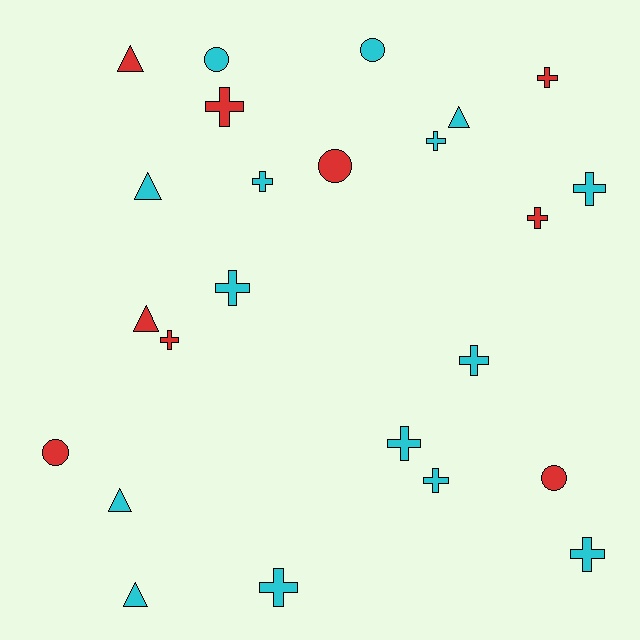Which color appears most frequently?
Cyan, with 15 objects.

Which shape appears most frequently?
Cross, with 13 objects.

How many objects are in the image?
There are 24 objects.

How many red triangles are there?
There are 2 red triangles.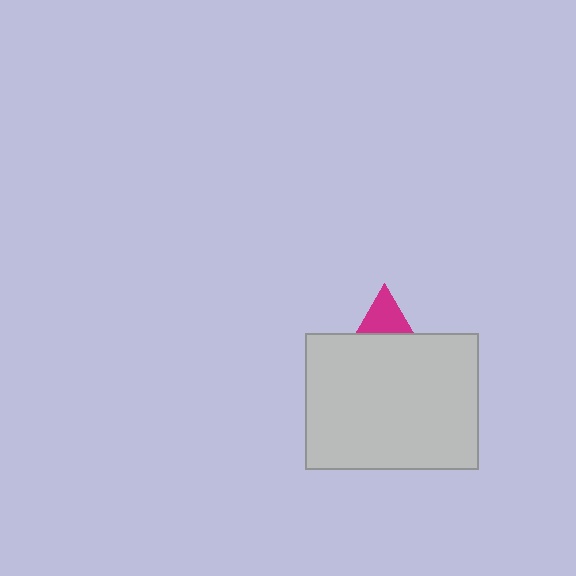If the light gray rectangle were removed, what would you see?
You would see the complete magenta triangle.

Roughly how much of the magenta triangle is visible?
A small part of it is visible (roughly 31%).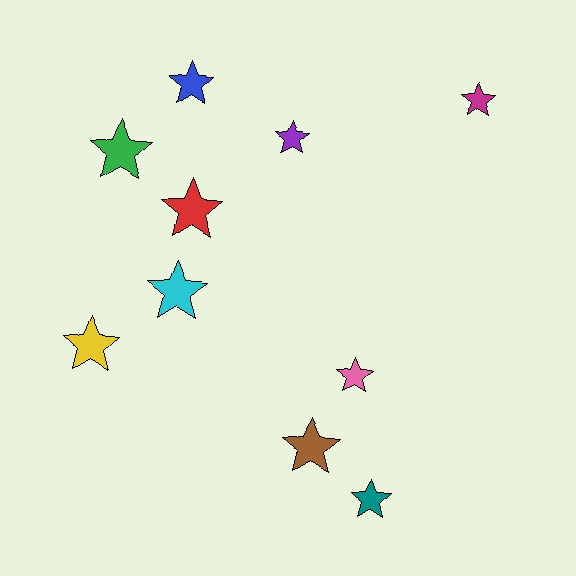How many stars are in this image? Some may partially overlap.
There are 10 stars.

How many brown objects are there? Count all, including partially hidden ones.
There is 1 brown object.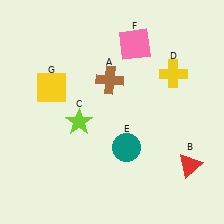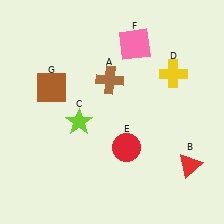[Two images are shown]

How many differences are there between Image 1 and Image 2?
There are 2 differences between the two images.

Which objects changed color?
E changed from teal to red. G changed from yellow to brown.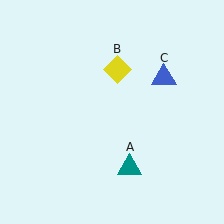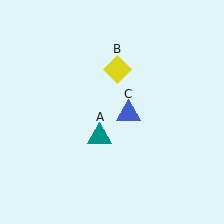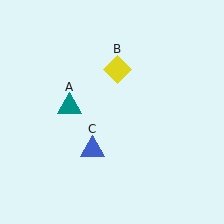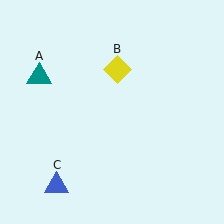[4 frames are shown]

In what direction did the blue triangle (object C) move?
The blue triangle (object C) moved down and to the left.